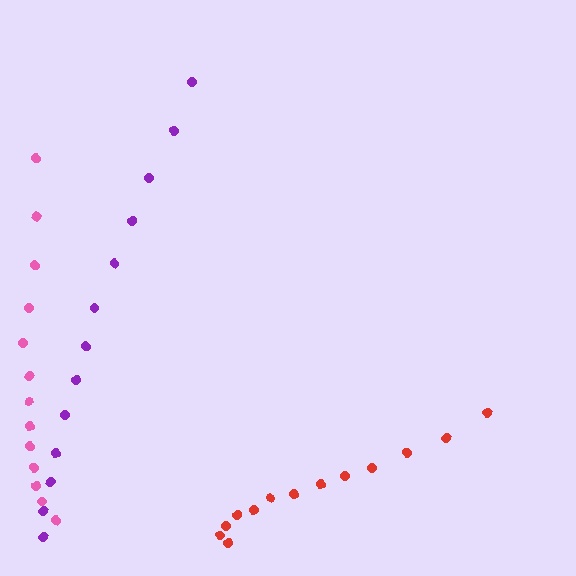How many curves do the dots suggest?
There are 3 distinct paths.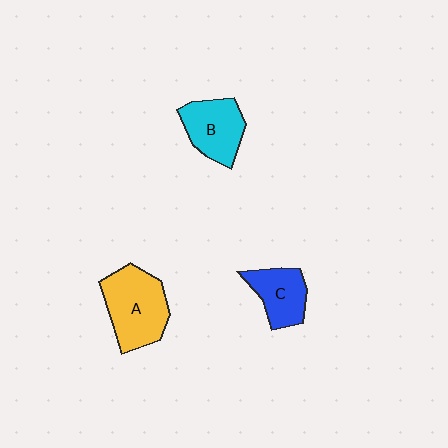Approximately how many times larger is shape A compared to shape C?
Approximately 1.6 times.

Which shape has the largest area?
Shape A (yellow).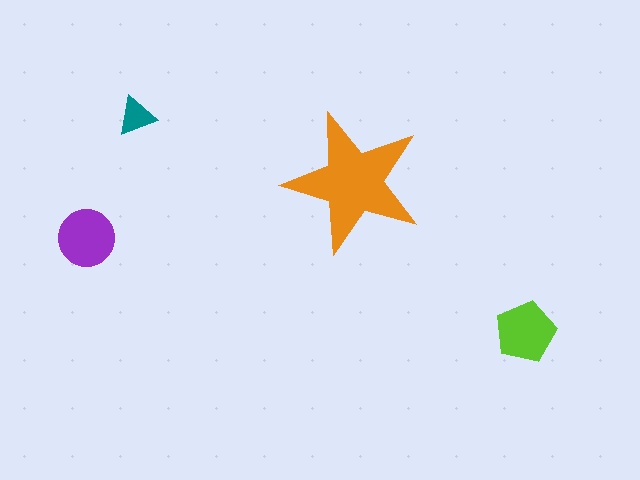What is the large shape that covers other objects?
An orange star.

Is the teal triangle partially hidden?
No, the teal triangle is fully visible.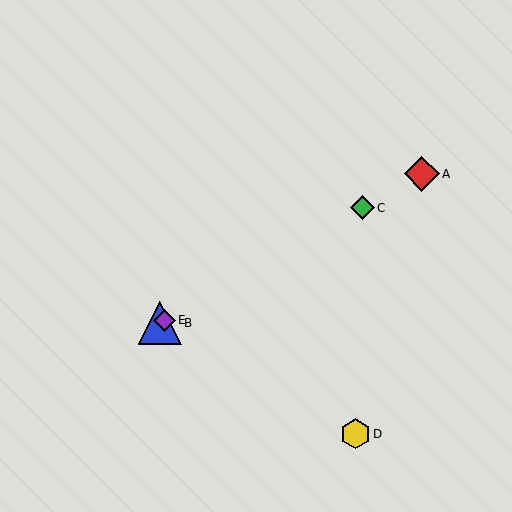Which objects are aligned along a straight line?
Objects A, B, C, E are aligned along a straight line.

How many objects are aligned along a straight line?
4 objects (A, B, C, E) are aligned along a straight line.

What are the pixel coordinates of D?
Object D is at (355, 434).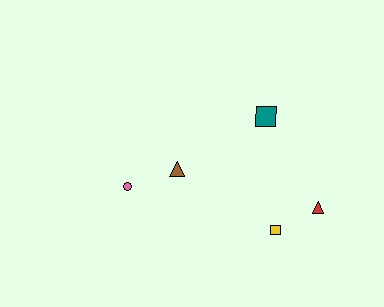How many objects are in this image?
There are 5 objects.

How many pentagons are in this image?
There are no pentagons.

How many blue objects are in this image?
There are no blue objects.